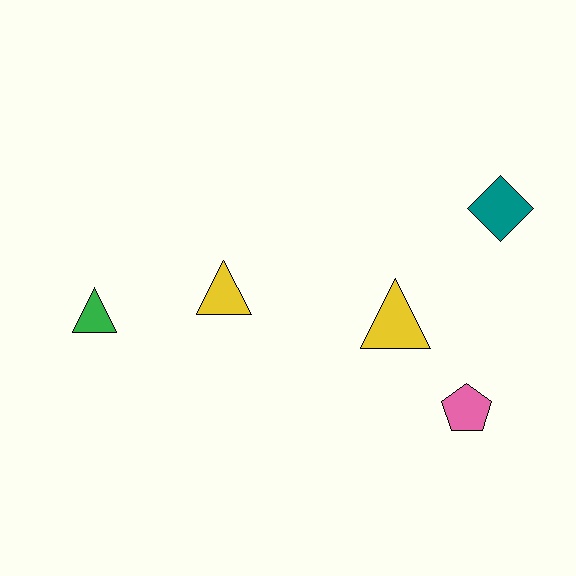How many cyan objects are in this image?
There are no cyan objects.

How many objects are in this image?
There are 5 objects.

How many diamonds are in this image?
There is 1 diamond.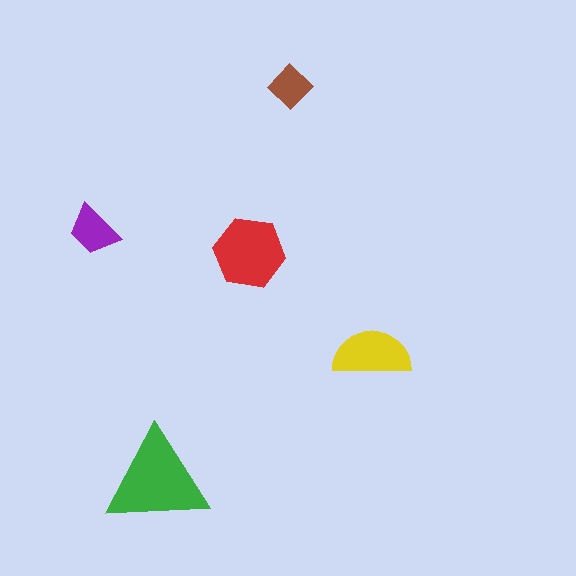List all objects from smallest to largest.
The brown diamond, the purple trapezoid, the yellow semicircle, the red hexagon, the green triangle.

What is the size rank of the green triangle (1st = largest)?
1st.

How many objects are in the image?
There are 5 objects in the image.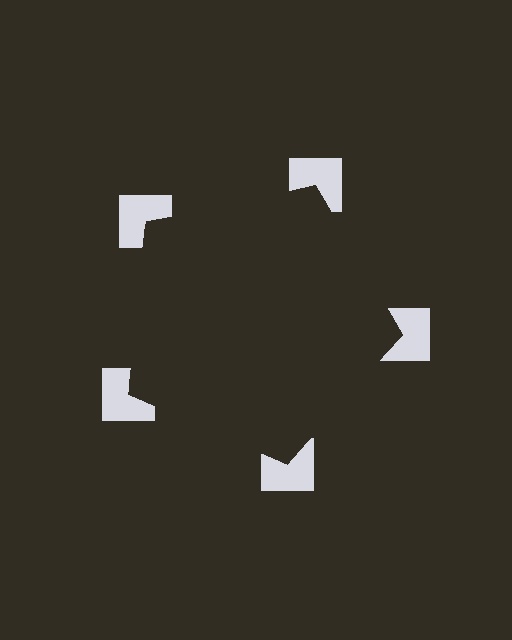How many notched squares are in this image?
There are 5 — one at each vertex of the illusory pentagon.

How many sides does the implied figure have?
5 sides.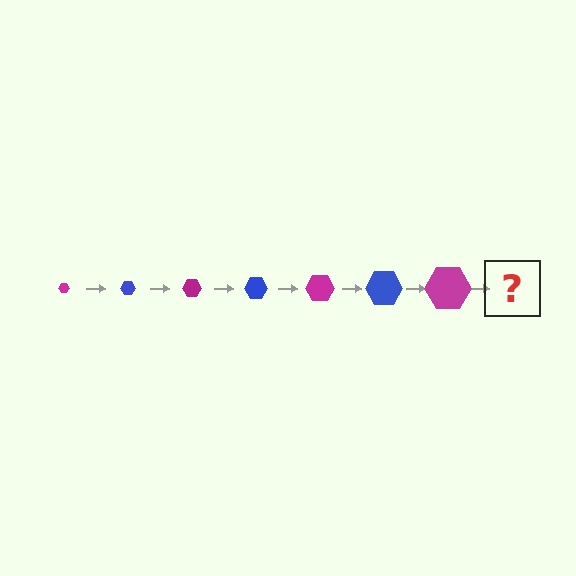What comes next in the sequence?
The next element should be a blue hexagon, larger than the previous one.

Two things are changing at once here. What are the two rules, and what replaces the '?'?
The two rules are that the hexagon grows larger each step and the color cycles through magenta and blue. The '?' should be a blue hexagon, larger than the previous one.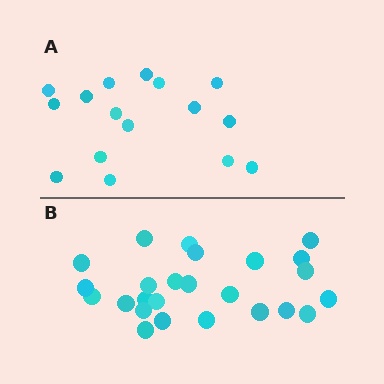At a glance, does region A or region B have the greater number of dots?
Region B (the bottom region) has more dots.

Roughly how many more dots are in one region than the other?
Region B has roughly 8 or so more dots than region A.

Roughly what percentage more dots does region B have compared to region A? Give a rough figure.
About 55% more.